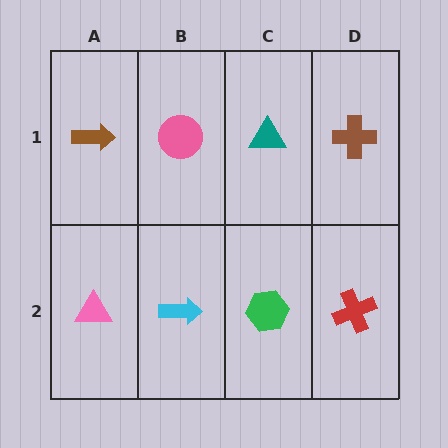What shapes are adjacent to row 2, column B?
A pink circle (row 1, column B), a pink triangle (row 2, column A), a green hexagon (row 2, column C).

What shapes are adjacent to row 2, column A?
A brown arrow (row 1, column A), a cyan arrow (row 2, column B).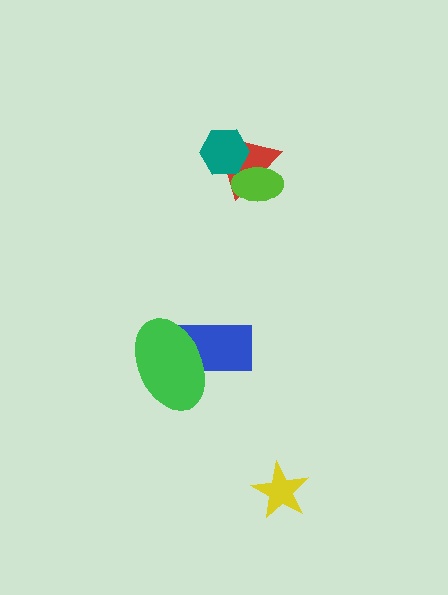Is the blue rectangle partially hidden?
Yes, it is partially covered by another shape.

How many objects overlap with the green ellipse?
1 object overlaps with the green ellipse.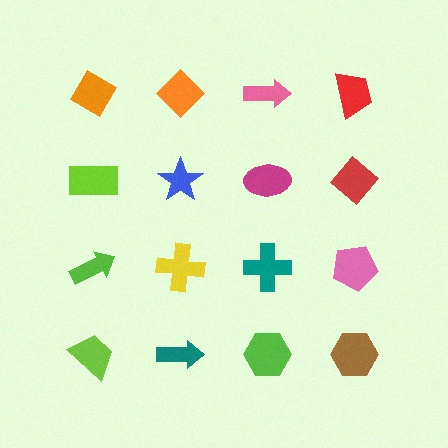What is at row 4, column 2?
A teal arrow.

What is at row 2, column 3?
A magenta ellipse.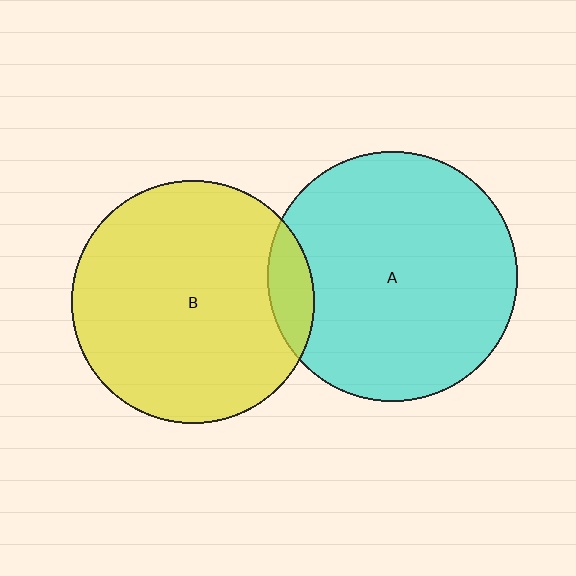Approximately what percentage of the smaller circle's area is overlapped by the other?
Approximately 10%.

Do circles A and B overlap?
Yes.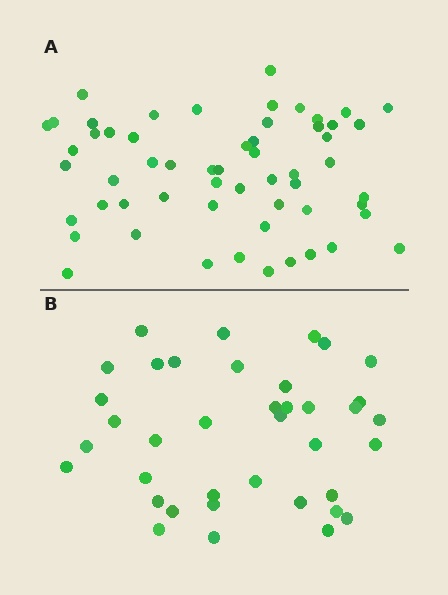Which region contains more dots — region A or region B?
Region A (the top region) has more dots.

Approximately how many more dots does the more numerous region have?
Region A has approximately 20 more dots than region B.